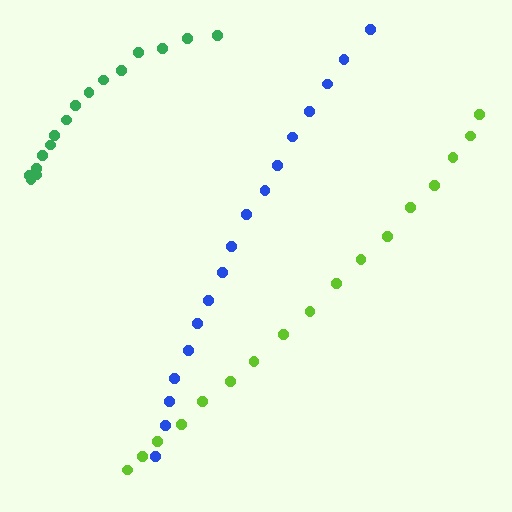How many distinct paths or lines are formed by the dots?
There are 3 distinct paths.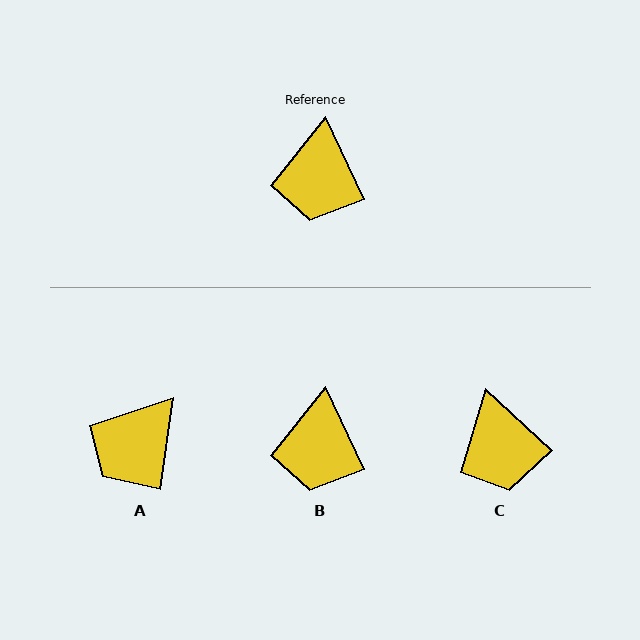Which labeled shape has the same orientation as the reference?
B.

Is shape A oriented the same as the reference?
No, it is off by about 33 degrees.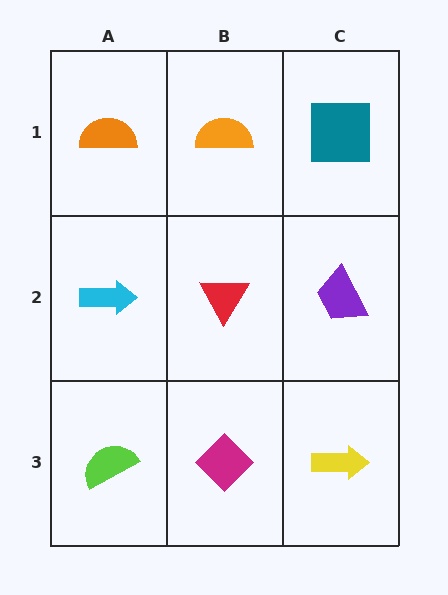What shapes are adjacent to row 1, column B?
A red triangle (row 2, column B), an orange semicircle (row 1, column A), a teal square (row 1, column C).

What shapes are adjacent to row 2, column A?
An orange semicircle (row 1, column A), a lime semicircle (row 3, column A), a red triangle (row 2, column B).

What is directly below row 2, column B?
A magenta diamond.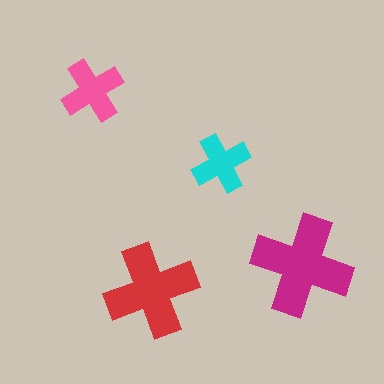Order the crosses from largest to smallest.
the magenta one, the red one, the pink one, the cyan one.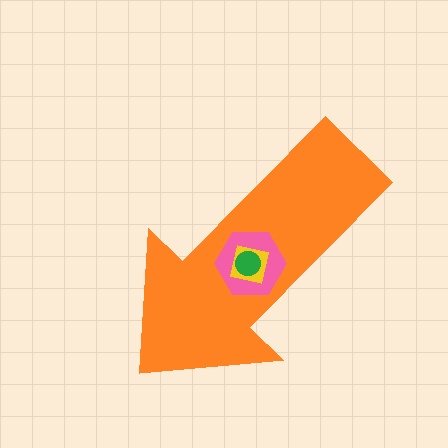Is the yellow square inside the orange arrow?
Yes.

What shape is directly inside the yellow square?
The green circle.